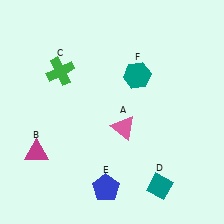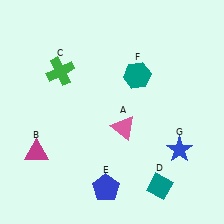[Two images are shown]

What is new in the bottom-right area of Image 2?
A blue star (G) was added in the bottom-right area of Image 2.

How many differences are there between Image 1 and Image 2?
There is 1 difference between the two images.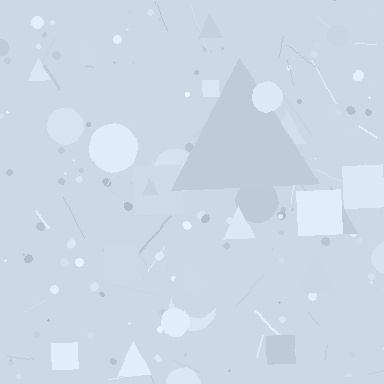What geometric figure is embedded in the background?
A triangle is embedded in the background.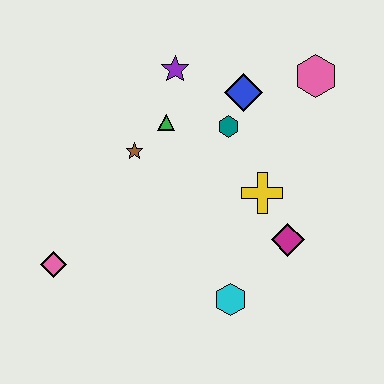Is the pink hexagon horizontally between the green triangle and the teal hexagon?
No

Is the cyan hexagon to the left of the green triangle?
No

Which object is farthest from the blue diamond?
The pink diamond is farthest from the blue diamond.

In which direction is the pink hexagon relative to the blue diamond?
The pink hexagon is to the right of the blue diamond.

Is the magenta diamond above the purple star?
No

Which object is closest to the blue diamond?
The teal hexagon is closest to the blue diamond.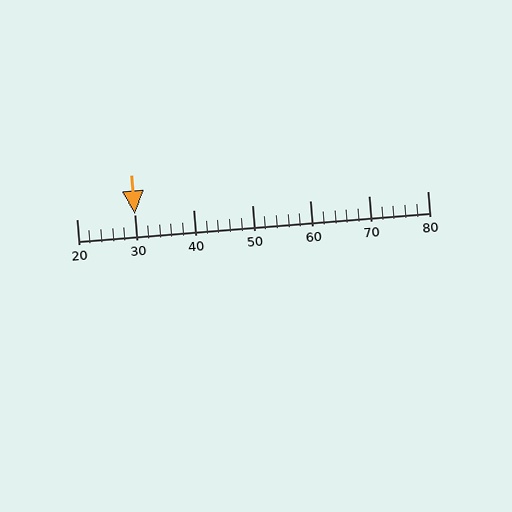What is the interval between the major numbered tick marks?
The major tick marks are spaced 10 units apart.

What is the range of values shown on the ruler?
The ruler shows values from 20 to 80.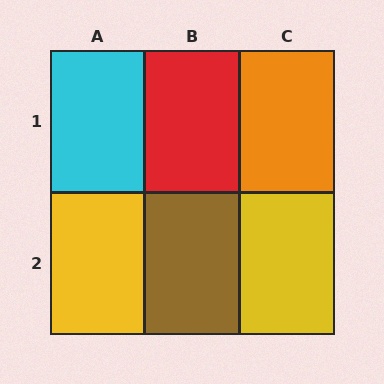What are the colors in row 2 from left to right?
Yellow, brown, yellow.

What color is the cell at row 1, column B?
Red.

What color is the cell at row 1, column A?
Cyan.